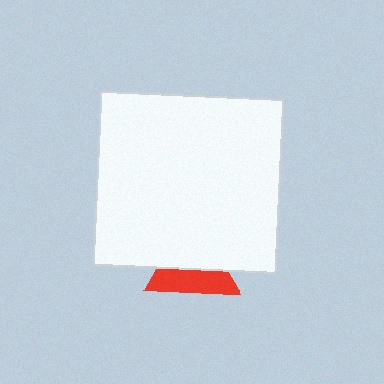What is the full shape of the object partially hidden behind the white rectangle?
The partially hidden object is a red triangle.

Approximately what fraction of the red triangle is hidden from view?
Roughly 52% of the red triangle is hidden behind the white rectangle.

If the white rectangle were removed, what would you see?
You would see the complete red triangle.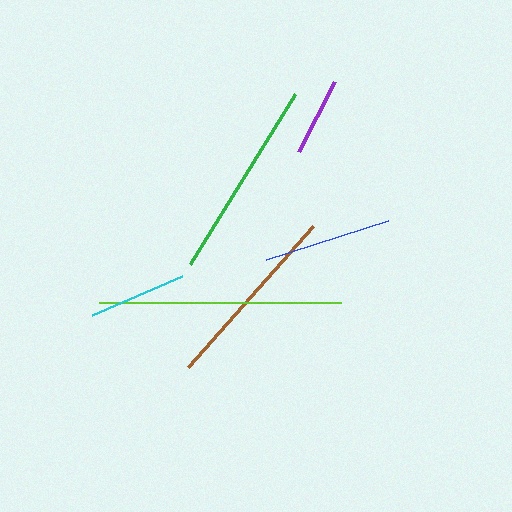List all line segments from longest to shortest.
From longest to shortest: lime, green, brown, blue, cyan, purple.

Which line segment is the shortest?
The purple line is the shortest at approximately 78 pixels.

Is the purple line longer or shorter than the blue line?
The blue line is longer than the purple line.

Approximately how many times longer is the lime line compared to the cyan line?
The lime line is approximately 2.5 times the length of the cyan line.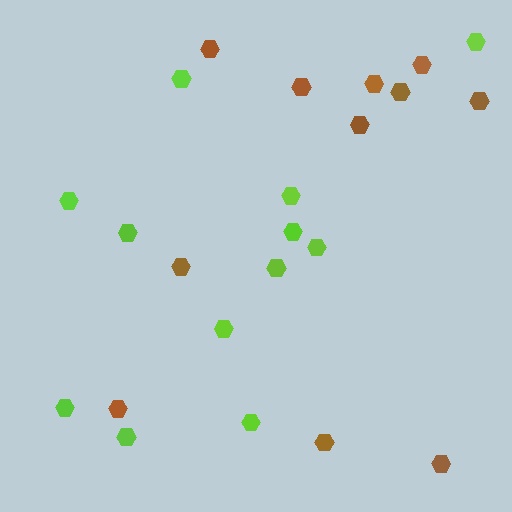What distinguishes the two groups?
There are 2 groups: one group of brown hexagons (11) and one group of lime hexagons (12).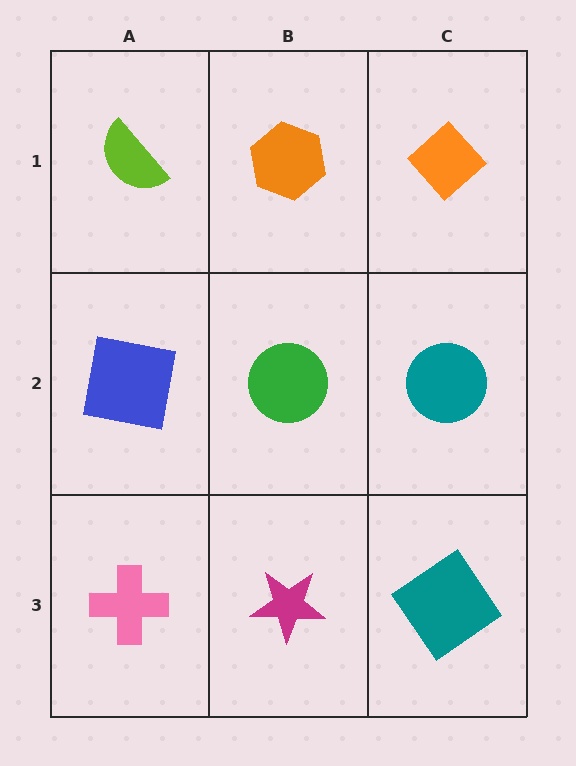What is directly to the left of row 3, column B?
A pink cross.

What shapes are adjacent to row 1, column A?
A blue square (row 2, column A), an orange hexagon (row 1, column B).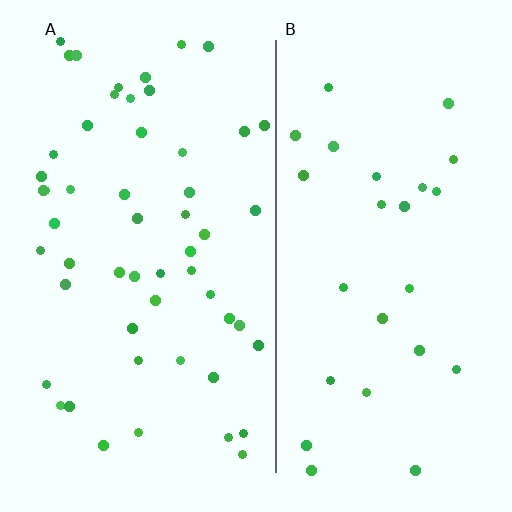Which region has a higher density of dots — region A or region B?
A (the left).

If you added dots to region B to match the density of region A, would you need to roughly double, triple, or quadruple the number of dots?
Approximately double.